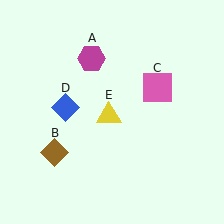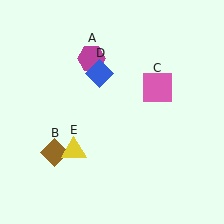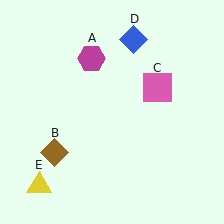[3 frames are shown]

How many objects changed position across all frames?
2 objects changed position: blue diamond (object D), yellow triangle (object E).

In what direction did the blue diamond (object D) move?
The blue diamond (object D) moved up and to the right.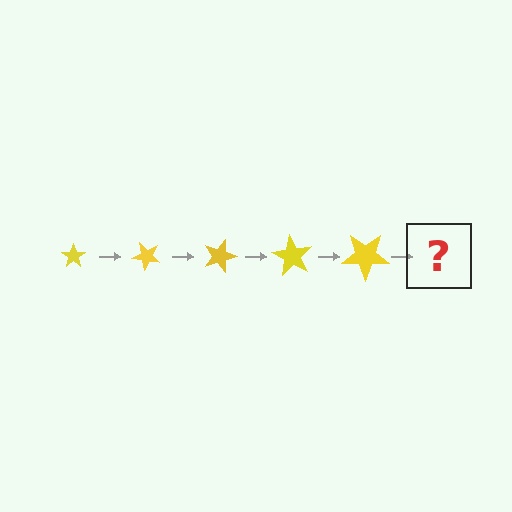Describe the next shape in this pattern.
It should be a star, larger than the previous one and rotated 225 degrees from the start.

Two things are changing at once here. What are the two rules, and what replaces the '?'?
The two rules are that the star grows larger each step and it rotates 45 degrees each step. The '?' should be a star, larger than the previous one and rotated 225 degrees from the start.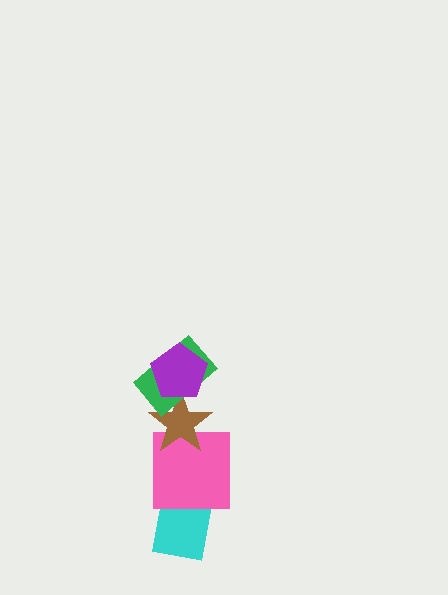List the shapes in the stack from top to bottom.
From top to bottom: the purple pentagon, the green rectangle, the brown star, the pink square, the cyan rectangle.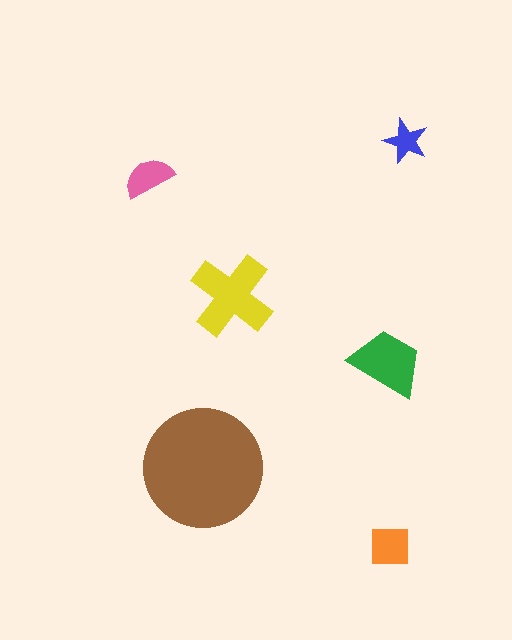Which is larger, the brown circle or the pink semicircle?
The brown circle.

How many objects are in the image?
There are 6 objects in the image.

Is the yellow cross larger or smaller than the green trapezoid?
Larger.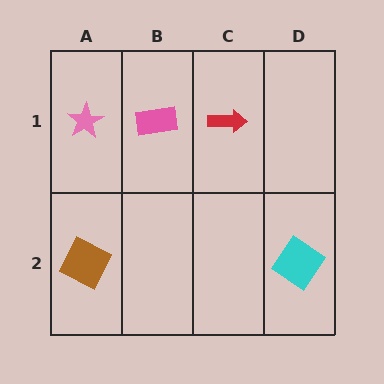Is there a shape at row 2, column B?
No, that cell is empty.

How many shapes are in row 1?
3 shapes.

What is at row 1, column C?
A red arrow.